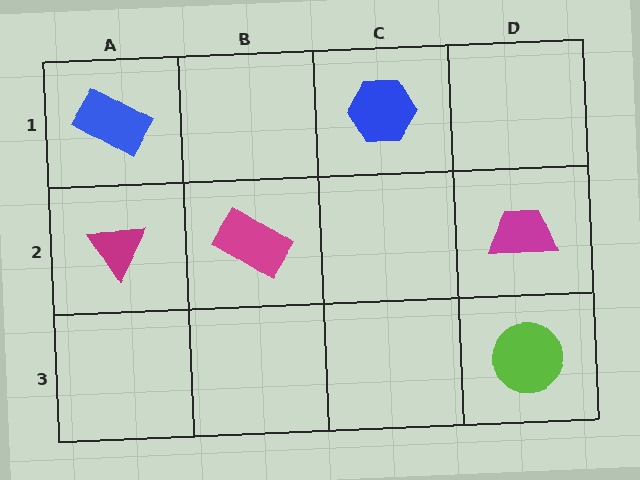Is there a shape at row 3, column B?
No, that cell is empty.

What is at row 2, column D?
A magenta trapezoid.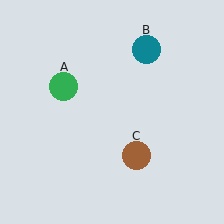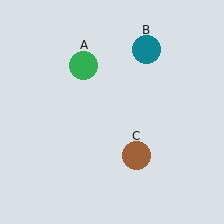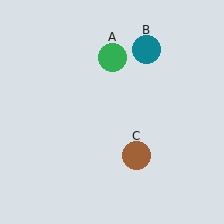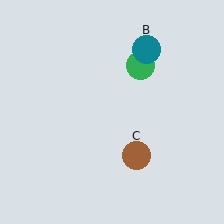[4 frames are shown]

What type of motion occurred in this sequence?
The green circle (object A) rotated clockwise around the center of the scene.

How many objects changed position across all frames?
1 object changed position: green circle (object A).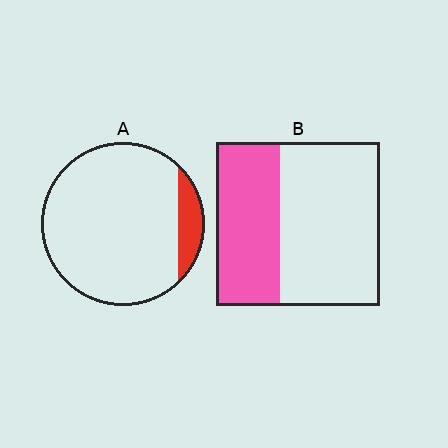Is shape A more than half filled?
No.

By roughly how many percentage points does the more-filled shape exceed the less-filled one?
By roughly 30 percentage points (B over A).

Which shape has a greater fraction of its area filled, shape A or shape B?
Shape B.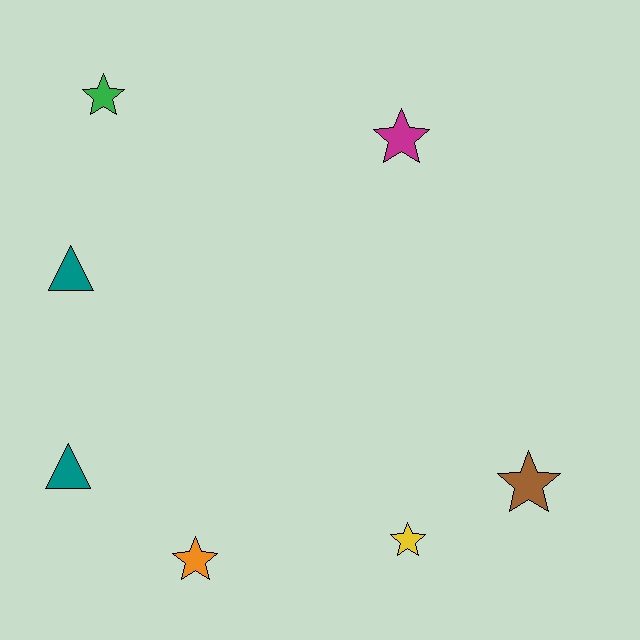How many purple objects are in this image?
There are no purple objects.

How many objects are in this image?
There are 7 objects.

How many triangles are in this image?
There are 2 triangles.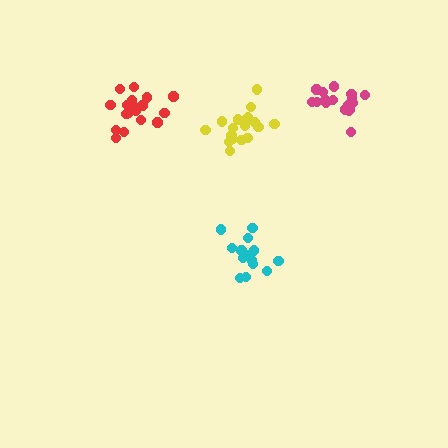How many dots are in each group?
Group 1: 15 dots, Group 2: 18 dots, Group 3: 19 dots, Group 4: 18 dots (70 total).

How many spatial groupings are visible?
There are 4 spatial groupings.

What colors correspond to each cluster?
The clusters are colored: cyan, magenta, red, yellow.